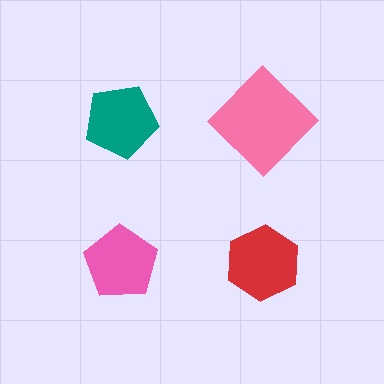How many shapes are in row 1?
2 shapes.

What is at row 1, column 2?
A pink diamond.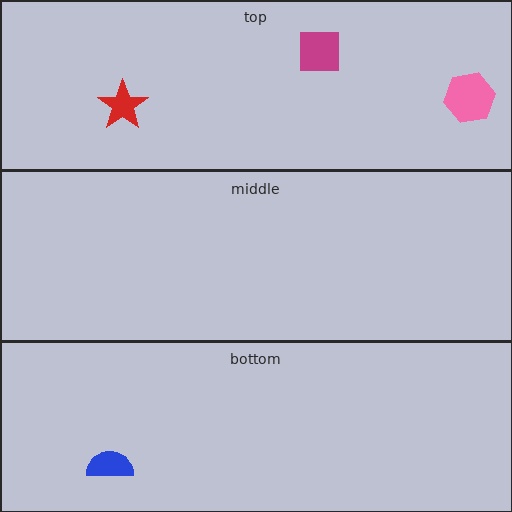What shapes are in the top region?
The magenta square, the pink hexagon, the red star.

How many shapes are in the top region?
3.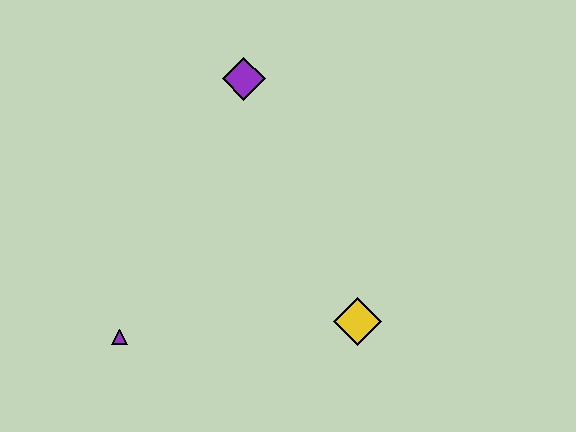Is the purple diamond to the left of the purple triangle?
No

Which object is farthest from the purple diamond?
The purple triangle is farthest from the purple diamond.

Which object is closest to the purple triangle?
The yellow diamond is closest to the purple triangle.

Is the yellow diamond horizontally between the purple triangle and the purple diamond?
No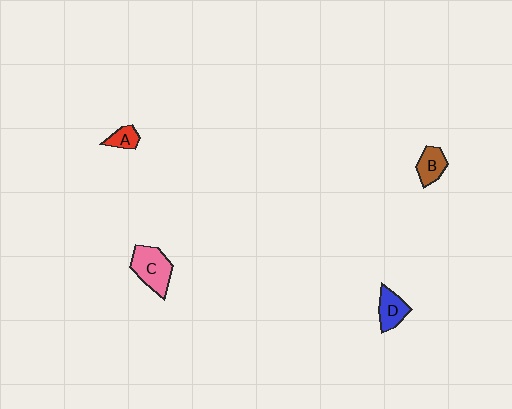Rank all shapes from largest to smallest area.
From largest to smallest: C (pink), D (blue), B (brown), A (red).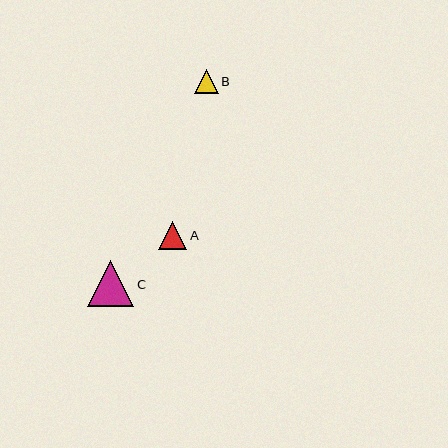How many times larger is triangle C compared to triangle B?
Triangle C is approximately 1.9 times the size of triangle B.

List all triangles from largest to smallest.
From largest to smallest: C, A, B.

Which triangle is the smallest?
Triangle B is the smallest with a size of approximately 24 pixels.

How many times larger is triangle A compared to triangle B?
Triangle A is approximately 1.2 times the size of triangle B.